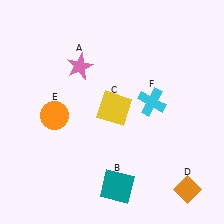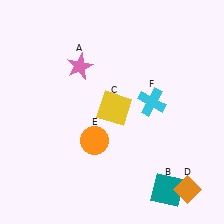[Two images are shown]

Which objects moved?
The objects that moved are: the teal square (B), the orange circle (E).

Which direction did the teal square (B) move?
The teal square (B) moved right.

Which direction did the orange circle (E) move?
The orange circle (E) moved right.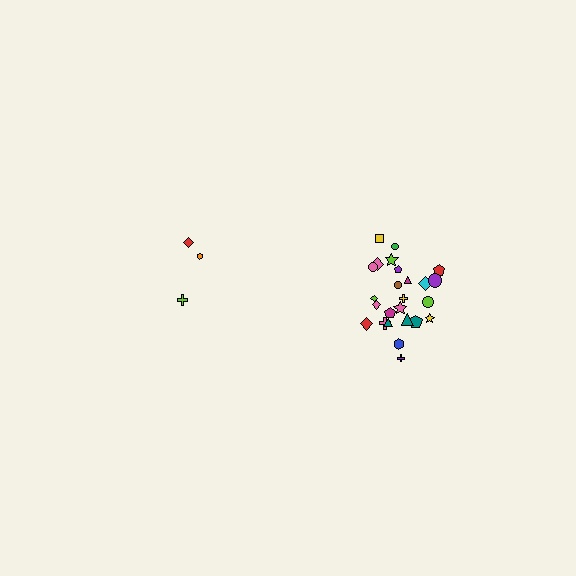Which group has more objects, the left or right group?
The right group.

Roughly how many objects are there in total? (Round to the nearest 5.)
Roughly 30 objects in total.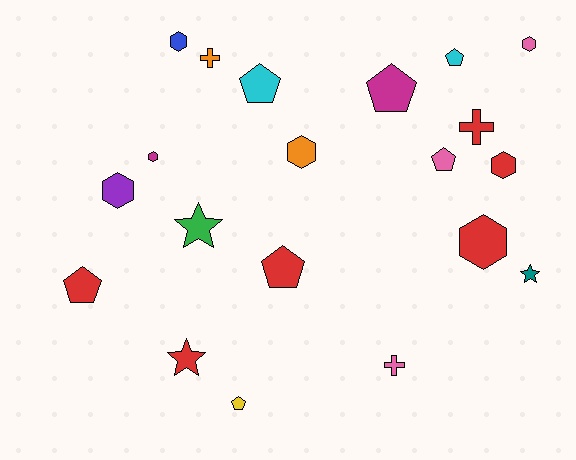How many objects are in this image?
There are 20 objects.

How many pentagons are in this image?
There are 7 pentagons.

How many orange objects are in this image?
There are 2 orange objects.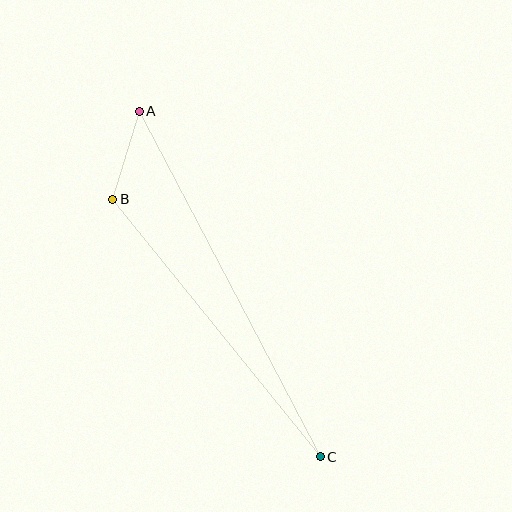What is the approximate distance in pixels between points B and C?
The distance between B and C is approximately 330 pixels.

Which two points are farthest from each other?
Points A and C are farthest from each other.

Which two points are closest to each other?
Points A and B are closest to each other.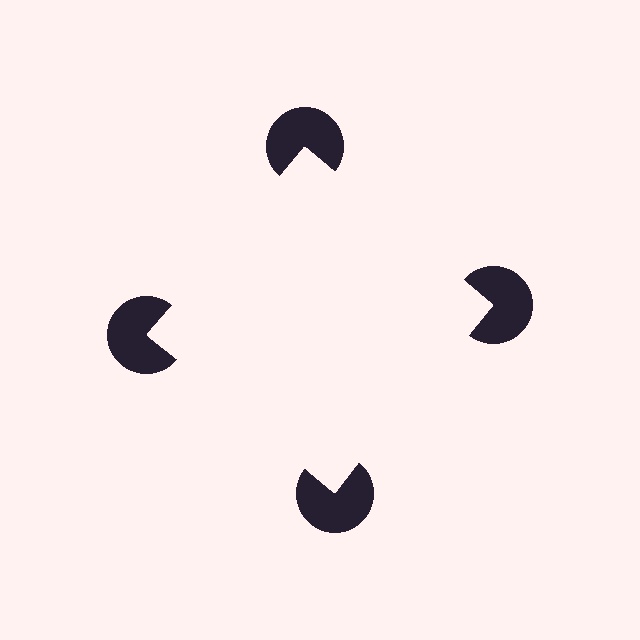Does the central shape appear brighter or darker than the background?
It typically appears slightly brighter than the background, even though no actual brightness change is drawn.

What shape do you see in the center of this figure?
An illusory square — its edges are inferred from the aligned wedge cuts in the pac-man discs, not physically drawn.